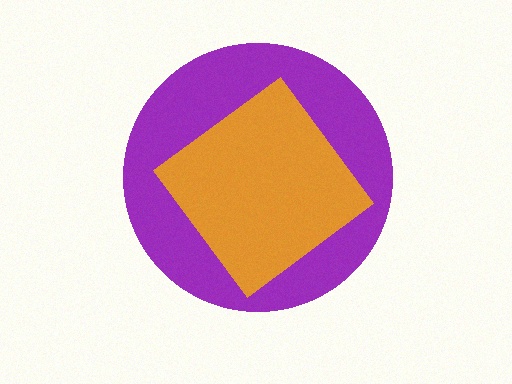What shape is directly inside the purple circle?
The orange diamond.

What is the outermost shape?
The purple circle.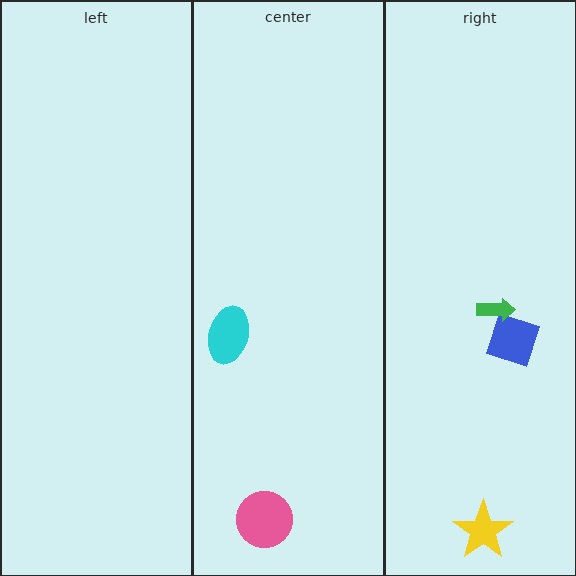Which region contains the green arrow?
The right region.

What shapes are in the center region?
The cyan ellipse, the pink circle.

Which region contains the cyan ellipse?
The center region.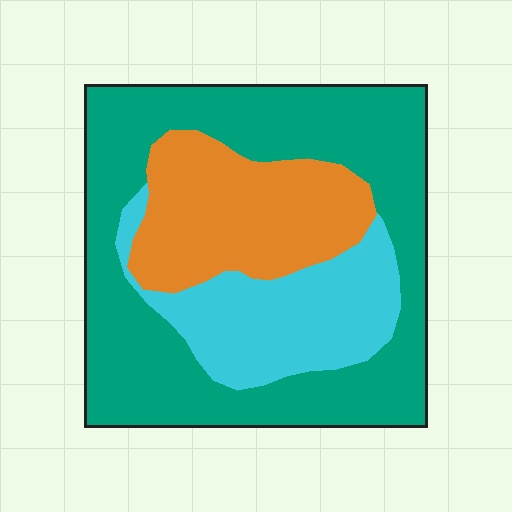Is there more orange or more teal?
Teal.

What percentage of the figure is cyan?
Cyan takes up about one fifth (1/5) of the figure.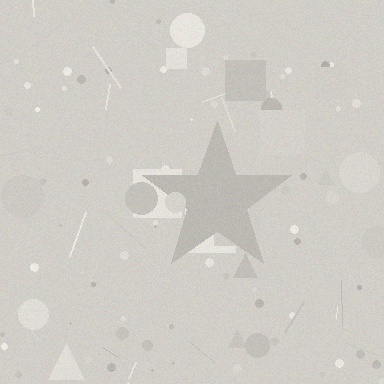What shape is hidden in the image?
A star is hidden in the image.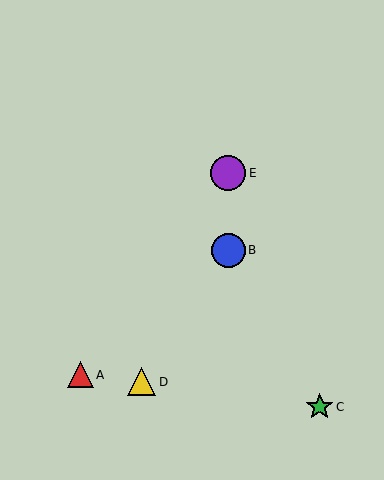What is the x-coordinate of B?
Object B is at x≈228.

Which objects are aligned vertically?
Objects B, E are aligned vertically.